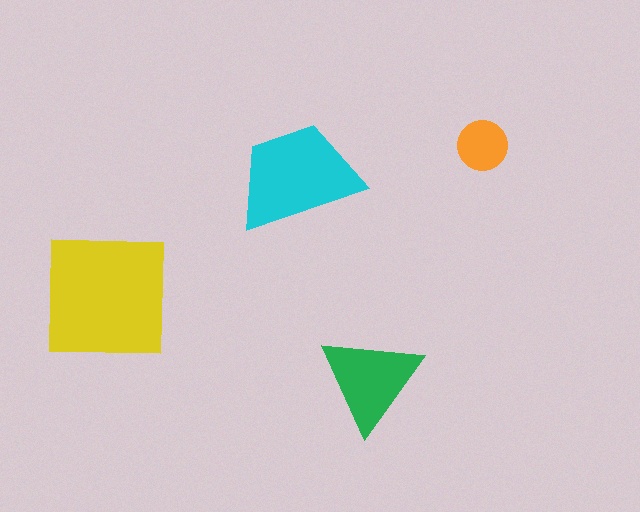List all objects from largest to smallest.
The yellow square, the cyan trapezoid, the green triangle, the orange circle.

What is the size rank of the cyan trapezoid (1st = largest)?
2nd.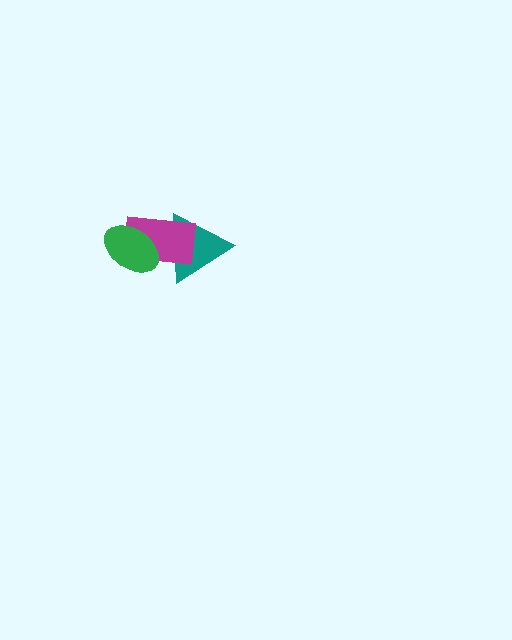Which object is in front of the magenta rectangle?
The green ellipse is in front of the magenta rectangle.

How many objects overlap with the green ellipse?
1 object overlaps with the green ellipse.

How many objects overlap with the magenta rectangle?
2 objects overlap with the magenta rectangle.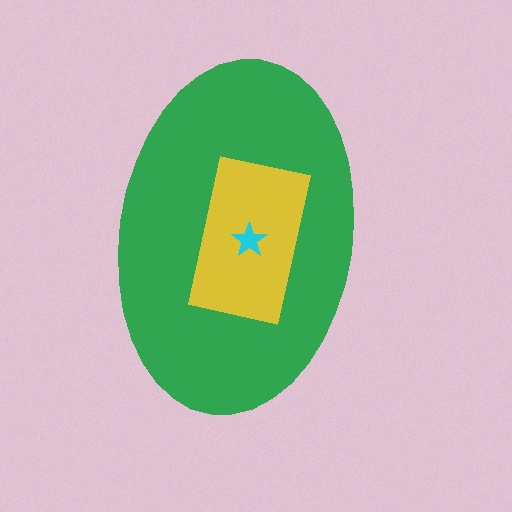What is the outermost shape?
The green ellipse.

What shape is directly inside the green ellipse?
The yellow rectangle.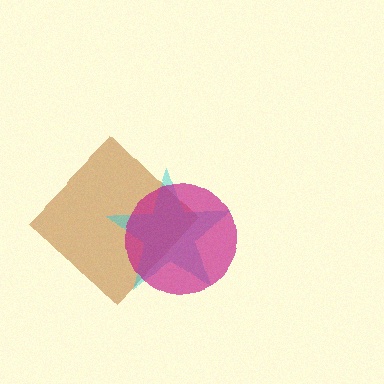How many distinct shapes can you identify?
There are 3 distinct shapes: a brown diamond, a cyan star, a magenta circle.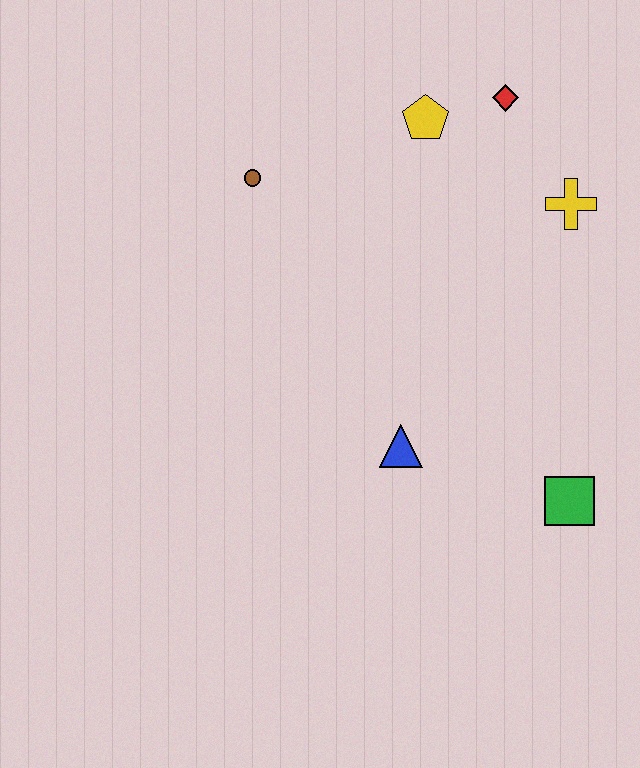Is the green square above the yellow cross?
No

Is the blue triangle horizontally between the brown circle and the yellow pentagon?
Yes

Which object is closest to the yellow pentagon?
The red diamond is closest to the yellow pentagon.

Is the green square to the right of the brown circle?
Yes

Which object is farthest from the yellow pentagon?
The green square is farthest from the yellow pentagon.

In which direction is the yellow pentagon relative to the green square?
The yellow pentagon is above the green square.